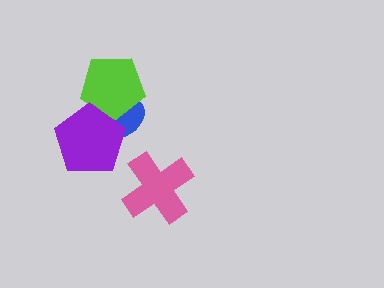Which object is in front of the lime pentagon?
The purple pentagon is in front of the lime pentagon.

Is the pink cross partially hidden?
No, no other shape covers it.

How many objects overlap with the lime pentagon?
2 objects overlap with the lime pentagon.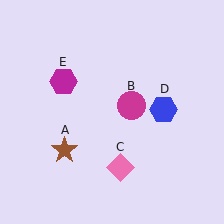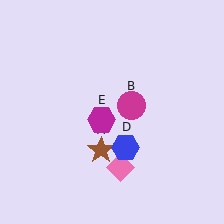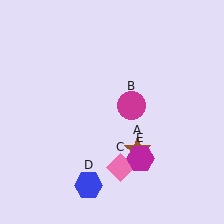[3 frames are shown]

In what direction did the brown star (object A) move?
The brown star (object A) moved right.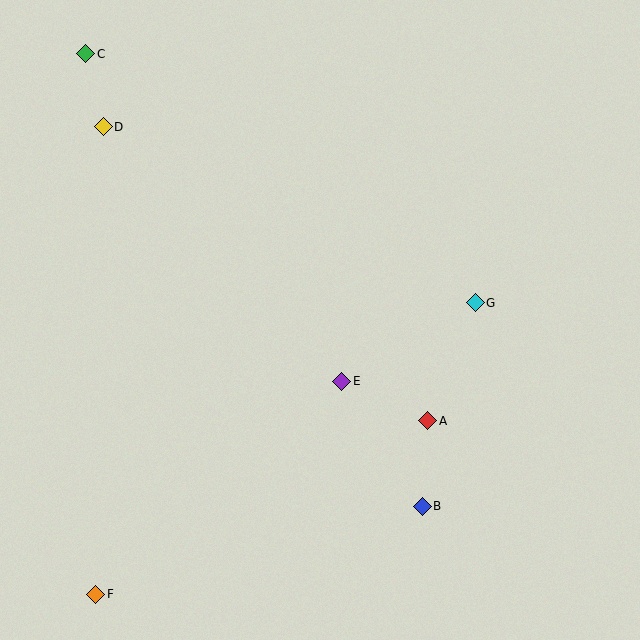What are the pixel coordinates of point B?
Point B is at (422, 506).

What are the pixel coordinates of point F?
Point F is at (96, 594).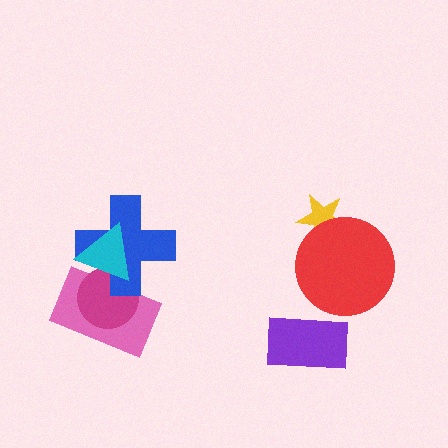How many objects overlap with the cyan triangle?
3 objects overlap with the cyan triangle.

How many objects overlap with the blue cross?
3 objects overlap with the blue cross.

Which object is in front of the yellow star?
The red circle is in front of the yellow star.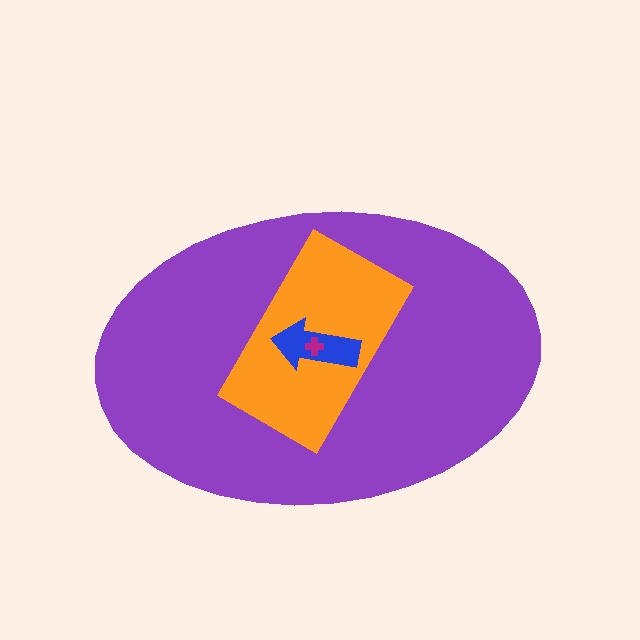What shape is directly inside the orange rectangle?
The blue arrow.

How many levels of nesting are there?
4.